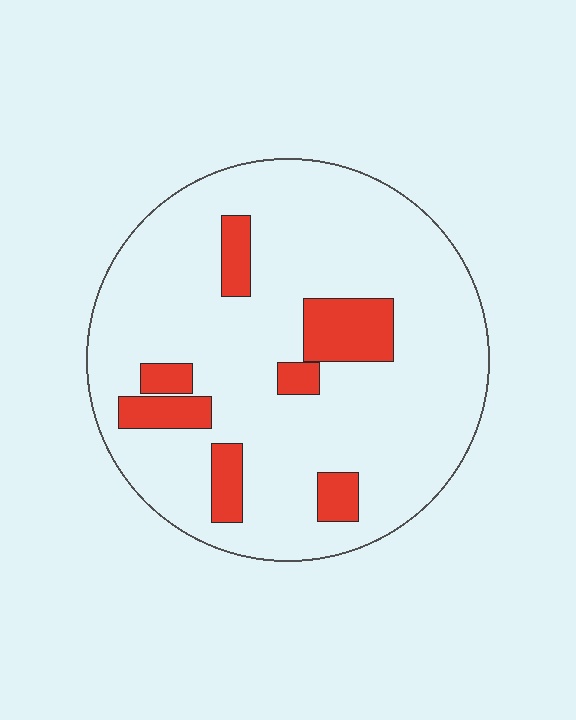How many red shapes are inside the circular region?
7.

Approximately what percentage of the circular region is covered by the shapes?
Approximately 15%.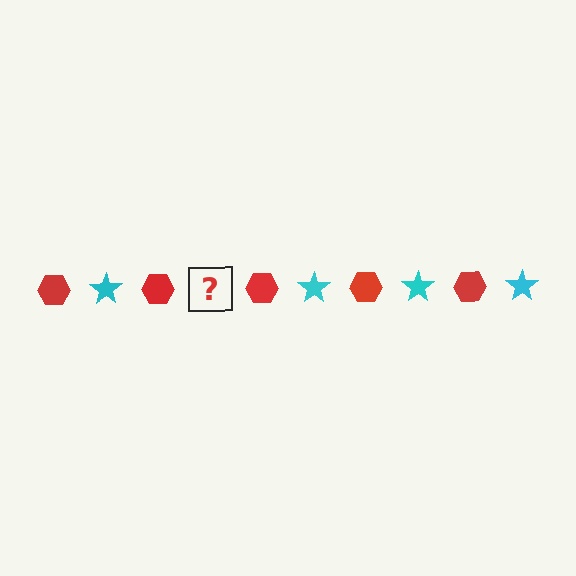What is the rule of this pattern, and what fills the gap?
The rule is that the pattern alternates between red hexagon and cyan star. The gap should be filled with a cyan star.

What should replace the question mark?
The question mark should be replaced with a cyan star.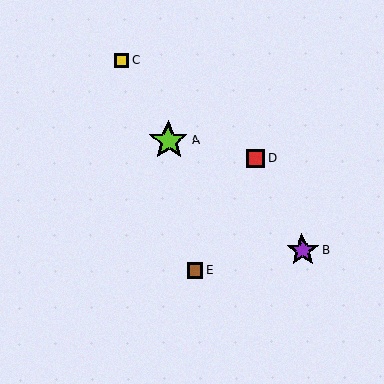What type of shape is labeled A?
Shape A is a lime star.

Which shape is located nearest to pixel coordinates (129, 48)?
The yellow square (labeled C) at (122, 60) is nearest to that location.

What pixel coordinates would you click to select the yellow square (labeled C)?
Click at (122, 60) to select the yellow square C.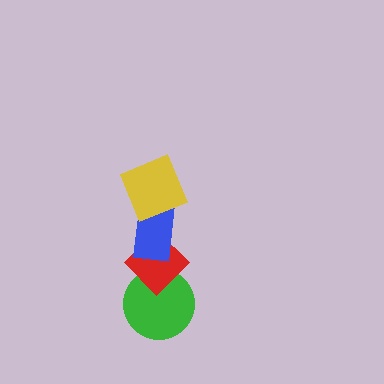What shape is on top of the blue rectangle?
The yellow square is on top of the blue rectangle.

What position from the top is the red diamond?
The red diamond is 3rd from the top.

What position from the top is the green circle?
The green circle is 4th from the top.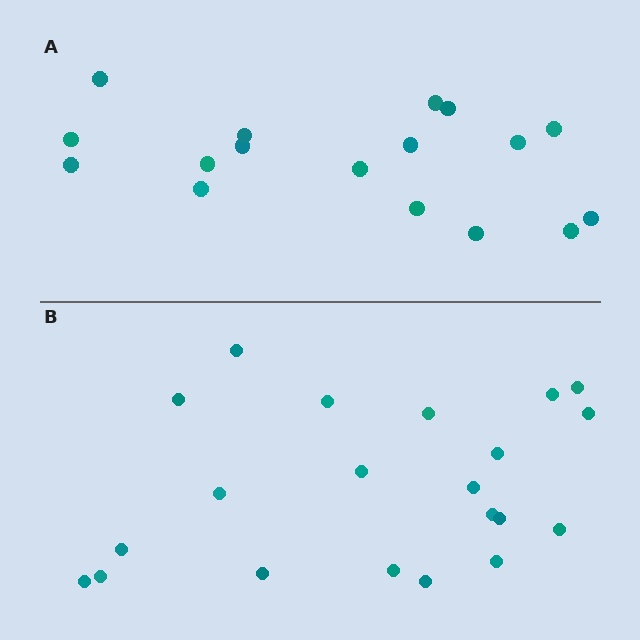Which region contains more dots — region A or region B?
Region B (the bottom region) has more dots.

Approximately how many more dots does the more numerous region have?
Region B has about 4 more dots than region A.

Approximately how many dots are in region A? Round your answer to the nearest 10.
About 20 dots. (The exact count is 17, which rounds to 20.)